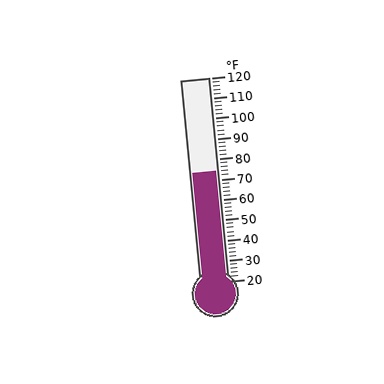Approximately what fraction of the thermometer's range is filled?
The thermometer is filled to approximately 55% of its range.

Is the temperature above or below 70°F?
The temperature is above 70°F.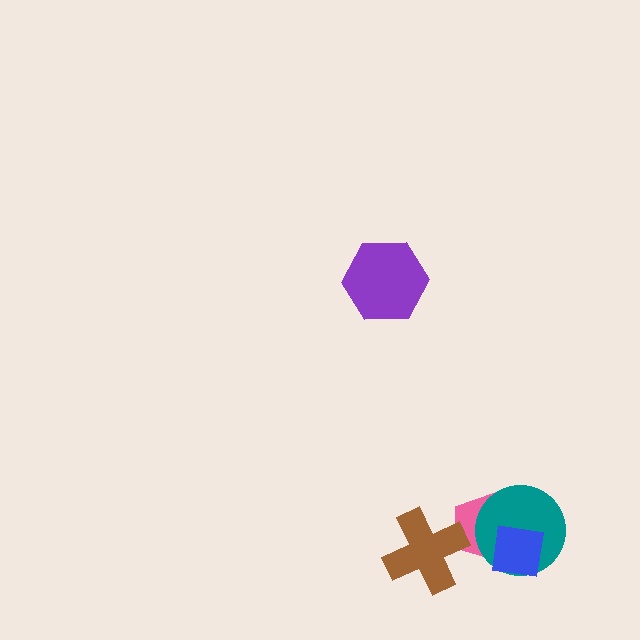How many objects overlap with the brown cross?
1 object overlaps with the brown cross.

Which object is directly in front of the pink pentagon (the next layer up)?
The teal circle is directly in front of the pink pentagon.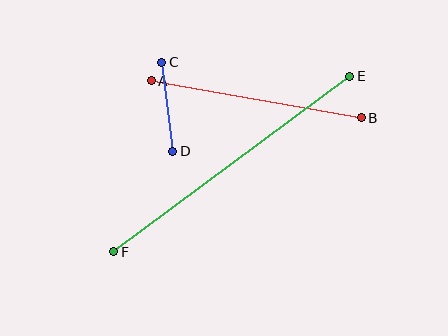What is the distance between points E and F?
The distance is approximately 294 pixels.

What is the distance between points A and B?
The distance is approximately 213 pixels.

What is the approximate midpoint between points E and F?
The midpoint is at approximately (232, 164) pixels.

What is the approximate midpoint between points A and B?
The midpoint is at approximately (256, 99) pixels.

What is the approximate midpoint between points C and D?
The midpoint is at approximately (167, 107) pixels.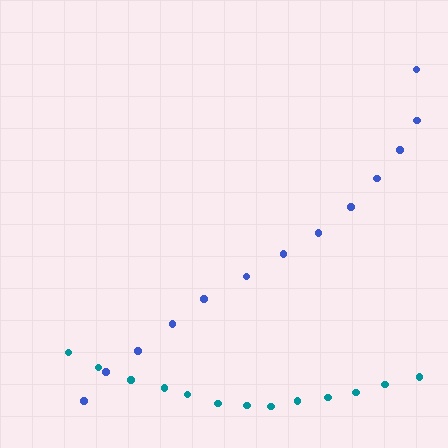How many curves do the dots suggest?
There are 2 distinct paths.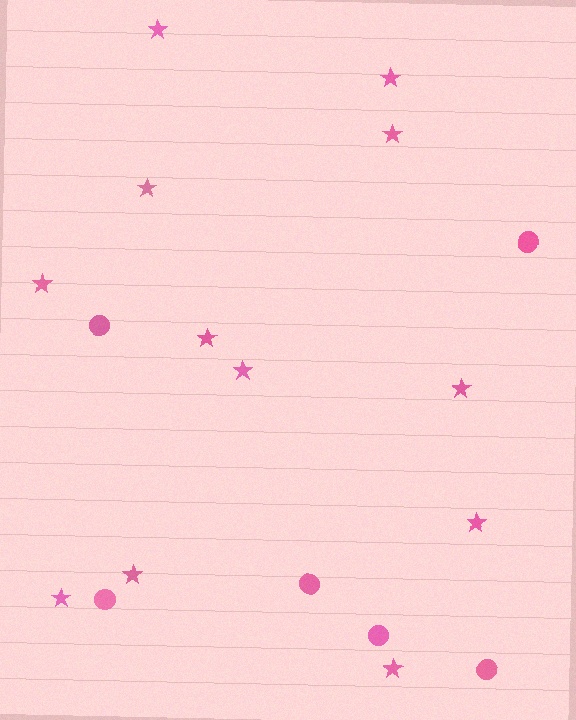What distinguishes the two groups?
There are 2 groups: one group of circles (6) and one group of stars (12).